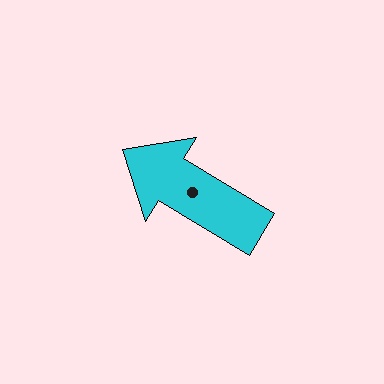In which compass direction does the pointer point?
Northwest.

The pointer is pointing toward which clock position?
Roughly 10 o'clock.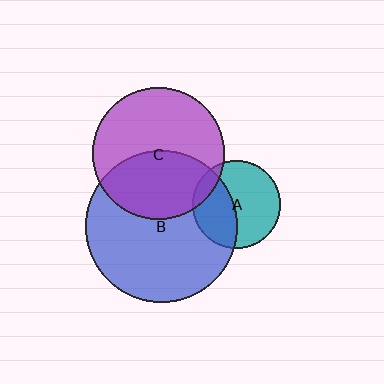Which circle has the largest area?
Circle B (blue).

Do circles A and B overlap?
Yes.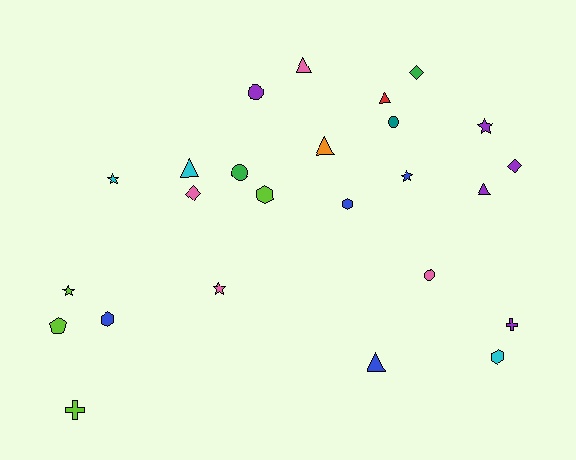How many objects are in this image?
There are 25 objects.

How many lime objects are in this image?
There are 4 lime objects.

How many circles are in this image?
There are 4 circles.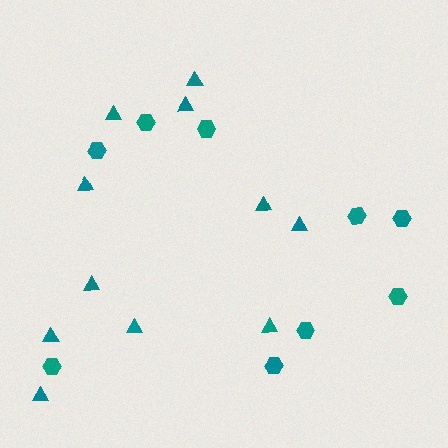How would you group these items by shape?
There are 2 groups: one group of triangles (11) and one group of hexagons (9).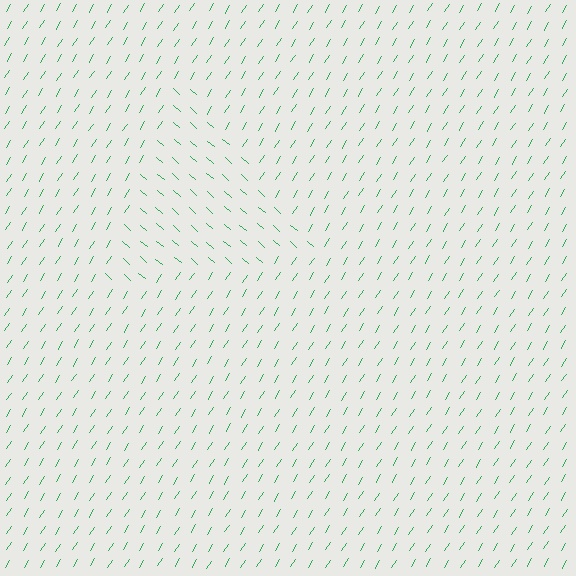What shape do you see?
I see a triangle.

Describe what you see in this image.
The image is filled with small green line segments. A triangle region in the image has lines oriented differently from the surrounding lines, creating a visible texture boundary.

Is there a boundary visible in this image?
Yes, there is a texture boundary formed by a change in line orientation.